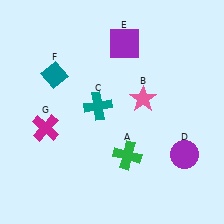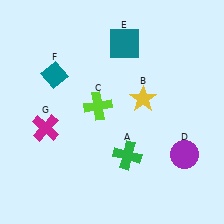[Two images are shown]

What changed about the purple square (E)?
In Image 1, E is purple. In Image 2, it changed to teal.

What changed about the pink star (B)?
In Image 1, B is pink. In Image 2, it changed to yellow.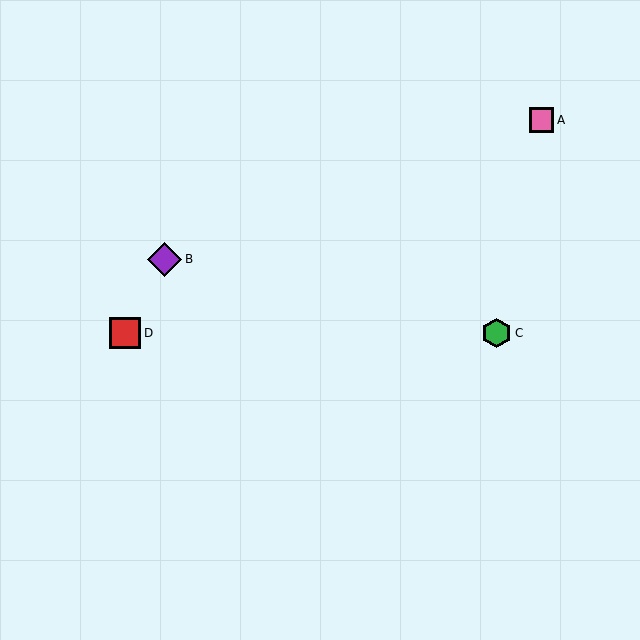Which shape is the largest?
The purple diamond (labeled B) is the largest.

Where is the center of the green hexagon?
The center of the green hexagon is at (497, 333).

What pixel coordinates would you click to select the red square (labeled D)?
Click at (125, 333) to select the red square D.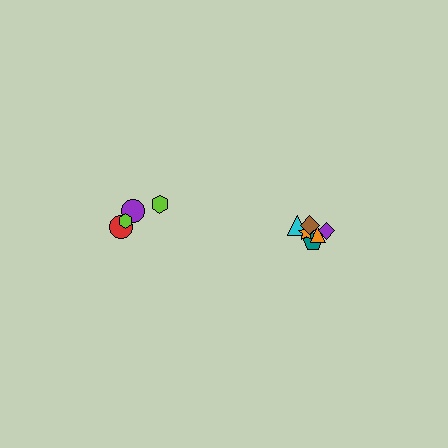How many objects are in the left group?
There are 4 objects.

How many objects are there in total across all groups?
There are 10 objects.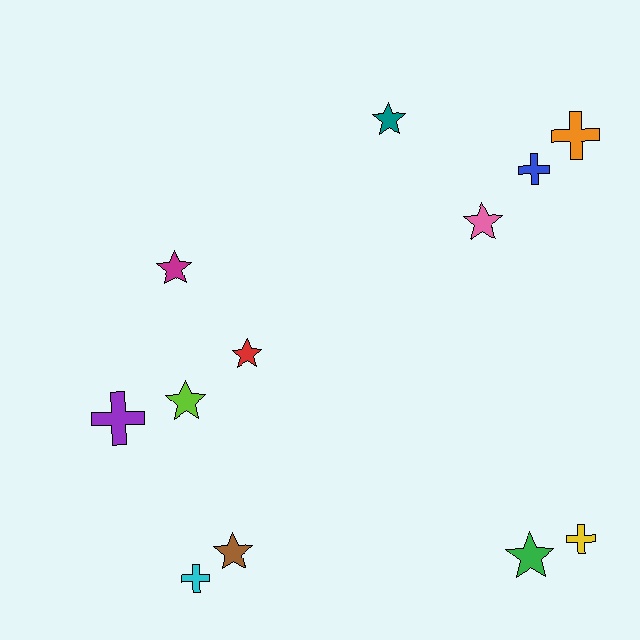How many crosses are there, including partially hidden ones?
There are 5 crosses.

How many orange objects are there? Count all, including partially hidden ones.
There is 1 orange object.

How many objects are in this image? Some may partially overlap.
There are 12 objects.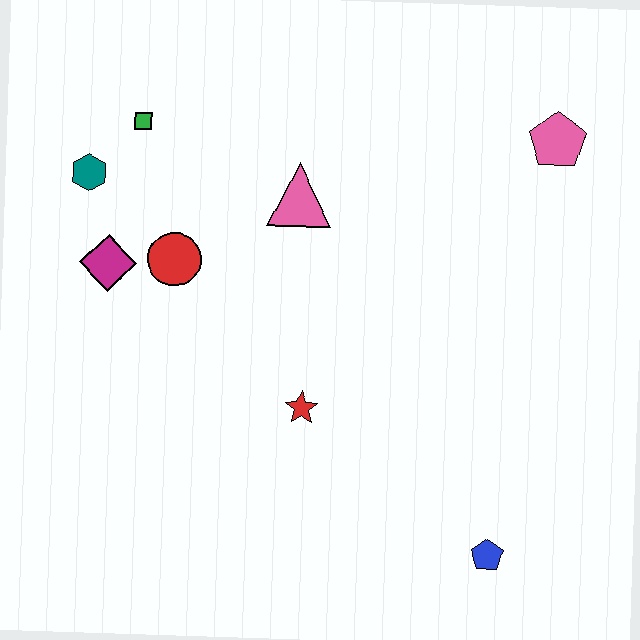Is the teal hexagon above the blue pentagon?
Yes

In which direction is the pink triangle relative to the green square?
The pink triangle is to the right of the green square.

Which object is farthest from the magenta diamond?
The blue pentagon is farthest from the magenta diamond.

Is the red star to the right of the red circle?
Yes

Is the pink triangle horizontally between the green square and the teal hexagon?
No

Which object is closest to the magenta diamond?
The red circle is closest to the magenta diamond.